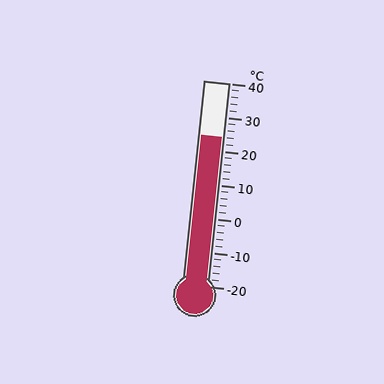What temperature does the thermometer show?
The thermometer shows approximately 24°C.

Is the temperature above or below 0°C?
The temperature is above 0°C.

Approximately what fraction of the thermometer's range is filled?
The thermometer is filled to approximately 75% of its range.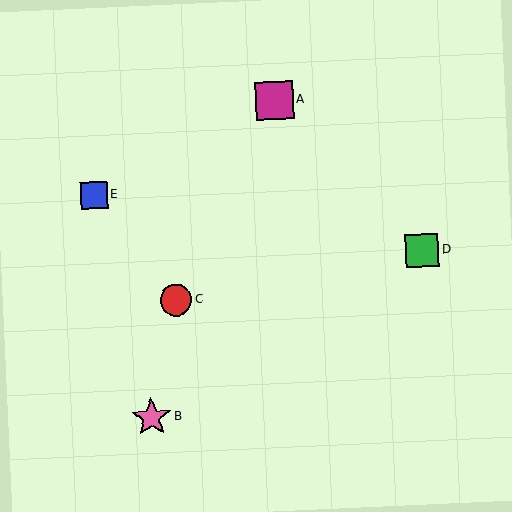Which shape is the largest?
The pink star (labeled B) is the largest.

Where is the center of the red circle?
The center of the red circle is at (176, 300).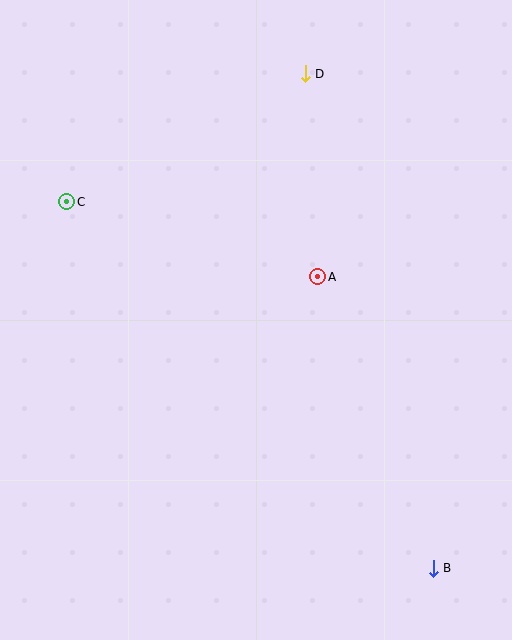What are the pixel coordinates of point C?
Point C is at (67, 202).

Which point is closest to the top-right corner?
Point D is closest to the top-right corner.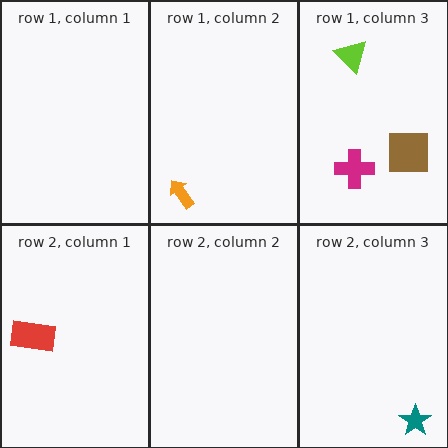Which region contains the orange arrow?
The row 1, column 2 region.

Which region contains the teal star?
The row 2, column 3 region.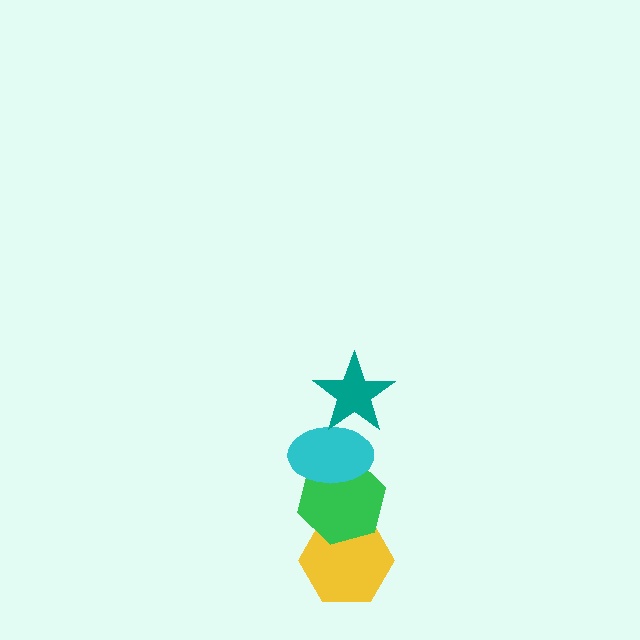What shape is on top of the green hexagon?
The cyan ellipse is on top of the green hexagon.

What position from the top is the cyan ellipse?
The cyan ellipse is 2nd from the top.